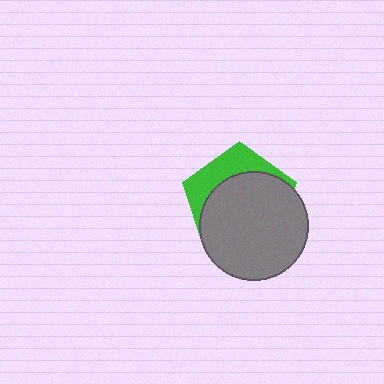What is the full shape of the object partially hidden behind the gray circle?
The partially hidden object is a green pentagon.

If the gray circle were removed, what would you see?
You would see the complete green pentagon.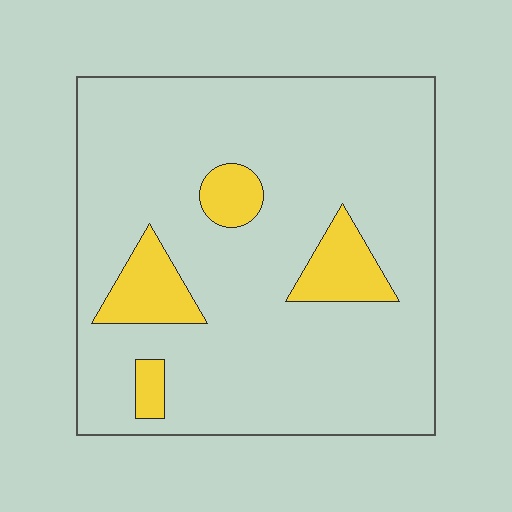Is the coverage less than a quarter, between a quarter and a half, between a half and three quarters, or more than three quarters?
Less than a quarter.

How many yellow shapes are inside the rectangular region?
4.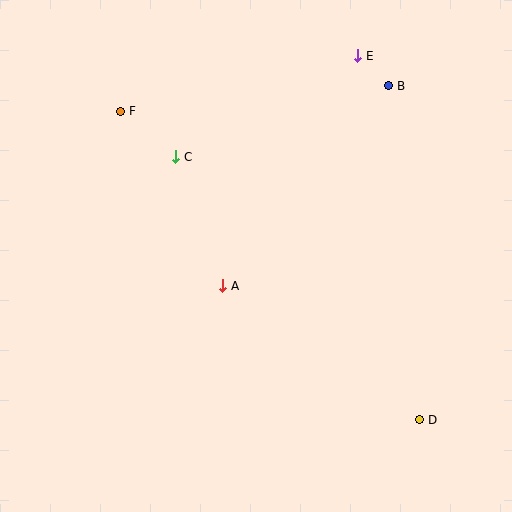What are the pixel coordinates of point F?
Point F is at (121, 111).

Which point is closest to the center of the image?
Point A at (223, 286) is closest to the center.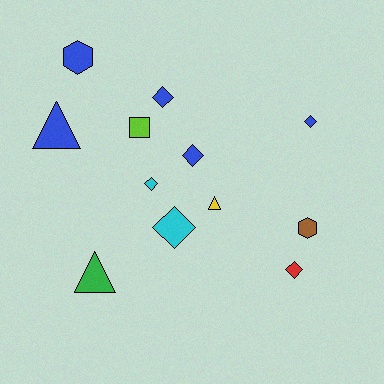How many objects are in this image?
There are 12 objects.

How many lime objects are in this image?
There is 1 lime object.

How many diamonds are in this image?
There are 6 diamonds.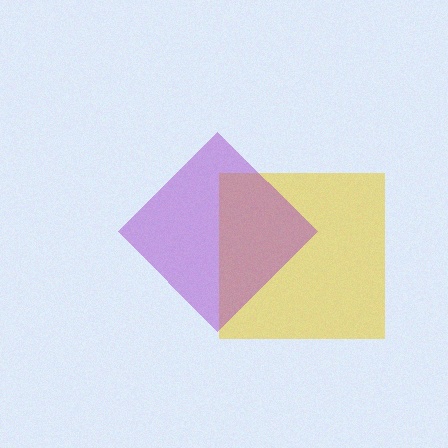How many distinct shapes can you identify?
There are 2 distinct shapes: a yellow square, a purple diamond.